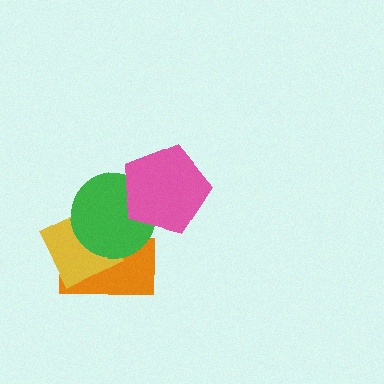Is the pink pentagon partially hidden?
No, no other shape covers it.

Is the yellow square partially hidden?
Yes, it is partially covered by another shape.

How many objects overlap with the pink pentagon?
1 object overlaps with the pink pentagon.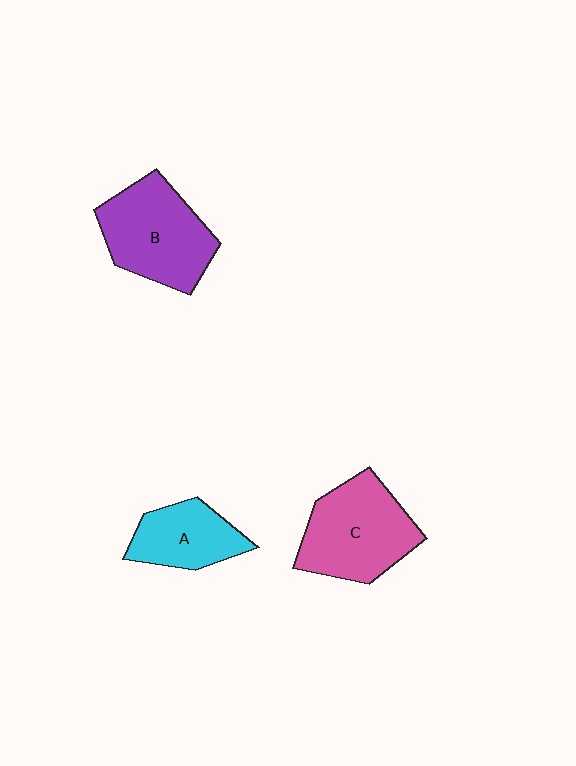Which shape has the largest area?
Shape C (pink).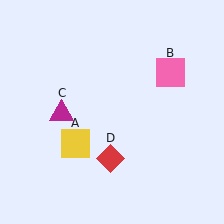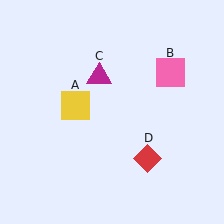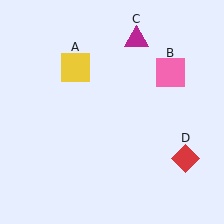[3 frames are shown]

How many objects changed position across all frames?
3 objects changed position: yellow square (object A), magenta triangle (object C), red diamond (object D).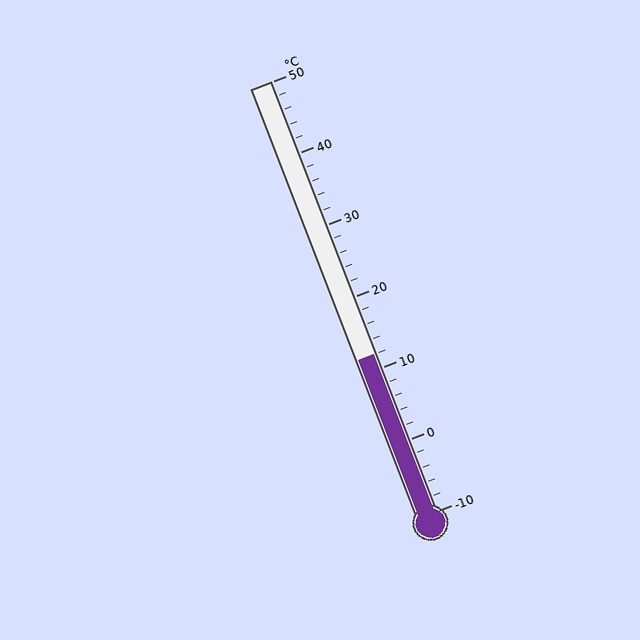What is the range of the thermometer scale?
The thermometer scale ranges from -10°C to 50°C.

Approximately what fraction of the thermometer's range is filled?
The thermometer is filled to approximately 35% of its range.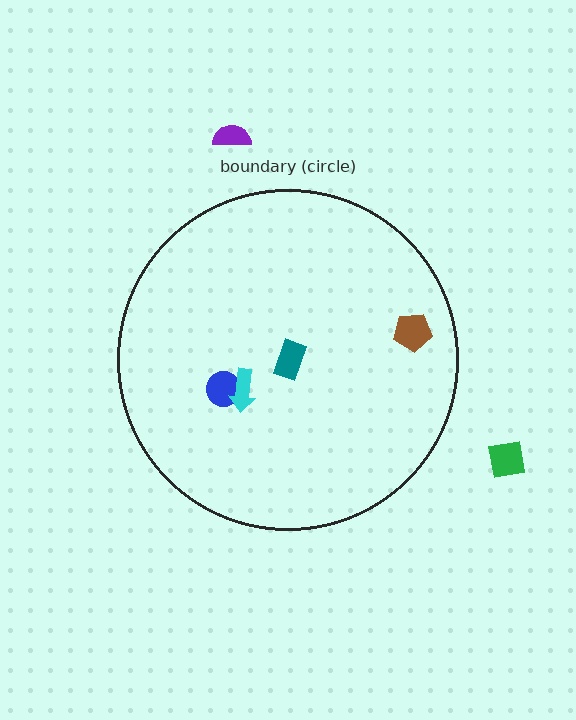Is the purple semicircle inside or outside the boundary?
Outside.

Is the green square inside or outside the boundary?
Outside.